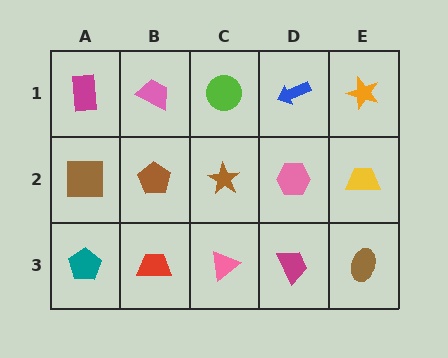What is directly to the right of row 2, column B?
A brown star.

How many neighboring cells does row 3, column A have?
2.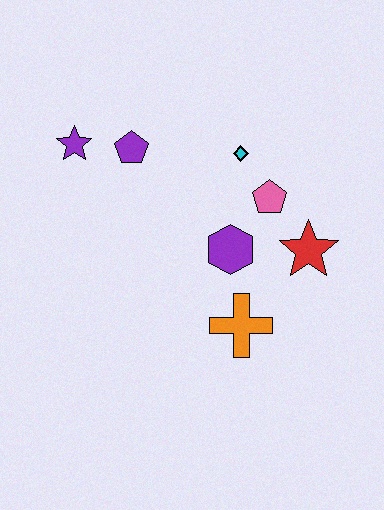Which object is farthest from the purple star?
The red star is farthest from the purple star.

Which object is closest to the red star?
The pink pentagon is closest to the red star.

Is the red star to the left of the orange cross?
No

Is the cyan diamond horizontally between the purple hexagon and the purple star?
No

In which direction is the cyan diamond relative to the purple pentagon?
The cyan diamond is to the right of the purple pentagon.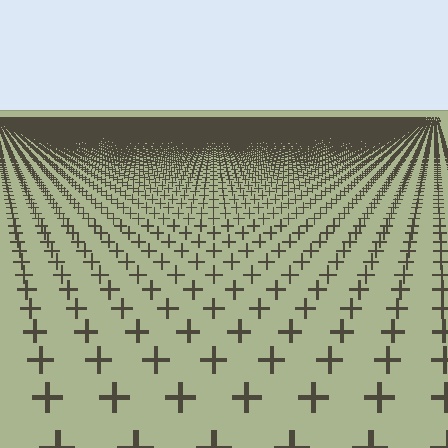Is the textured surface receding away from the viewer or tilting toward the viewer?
The surface is receding away from the viewer. Texture elements get smaller and denser toward the top.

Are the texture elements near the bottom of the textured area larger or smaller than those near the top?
Larger. Near the bottom, elements are closer to the viewer and appear at a bigger on-screen size.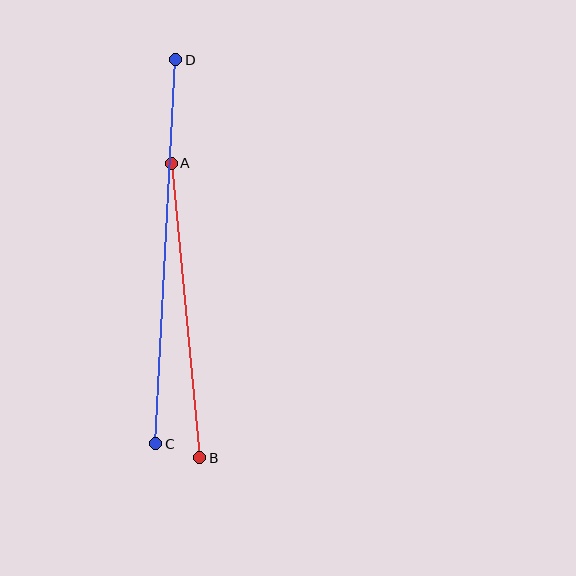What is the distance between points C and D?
The distance is approximately 385 pixels.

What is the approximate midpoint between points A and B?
The midpoint is at approximately (186, 310) pixels.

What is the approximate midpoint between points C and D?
The midpoint is at approximately (166, 252) pixels.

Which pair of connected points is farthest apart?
Points C and D are farthest apart.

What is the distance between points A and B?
The distance is approximately 296 pixels.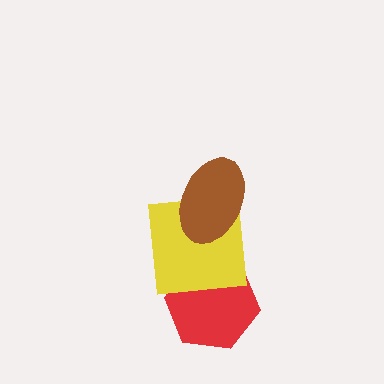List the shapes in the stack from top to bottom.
From top to bottom: the brown ellipse, the yellow square, the red hexagon.